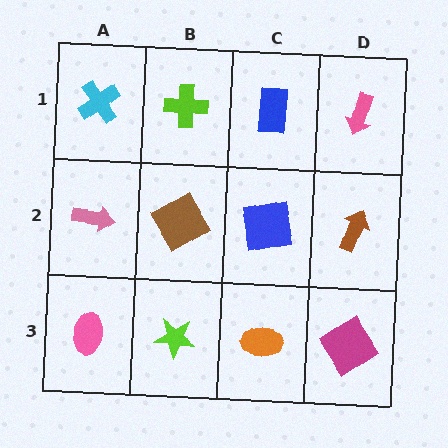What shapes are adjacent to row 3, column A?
A pink arrow (row 2, column A), a lime star (row 3, column B).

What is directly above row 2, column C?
A blue rectangle.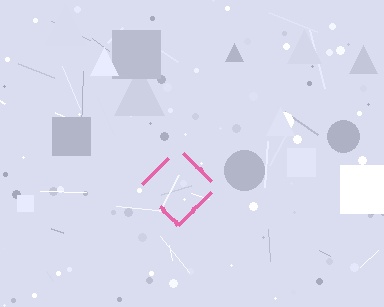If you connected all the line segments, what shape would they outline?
They would outline a diamond.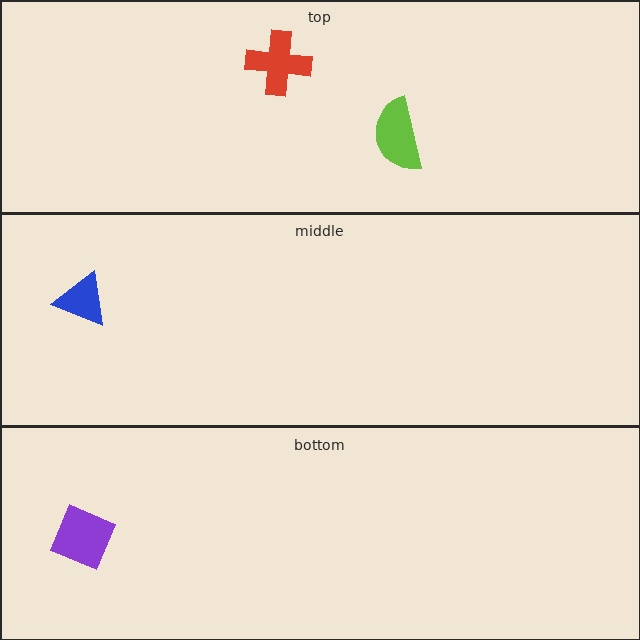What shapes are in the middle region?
The blue triangle.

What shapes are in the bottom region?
The purple diamond.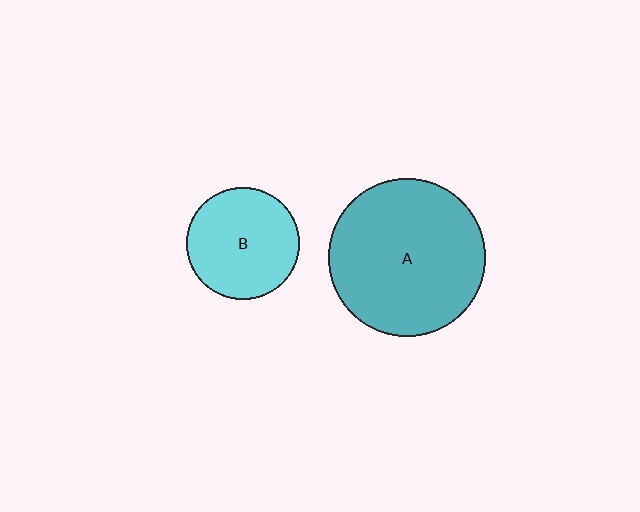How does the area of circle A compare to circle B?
Approximately 2.0 times.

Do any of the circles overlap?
No, none of the circles overlap.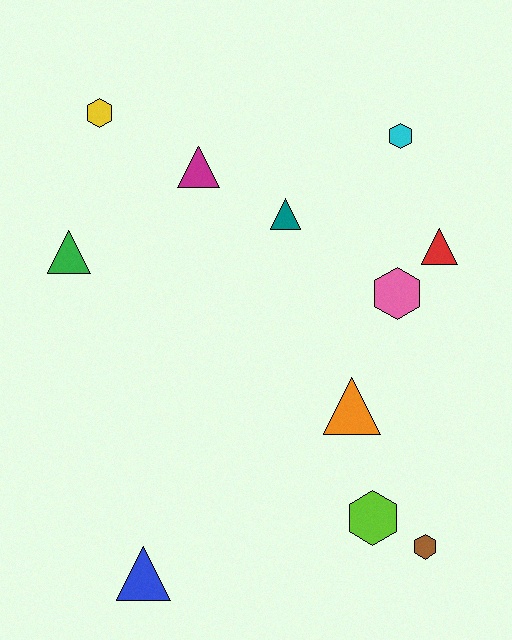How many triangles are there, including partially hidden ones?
There are 6 triangles.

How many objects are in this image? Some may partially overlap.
There are 11 objects.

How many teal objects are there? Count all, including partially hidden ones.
There is 1 teal object.